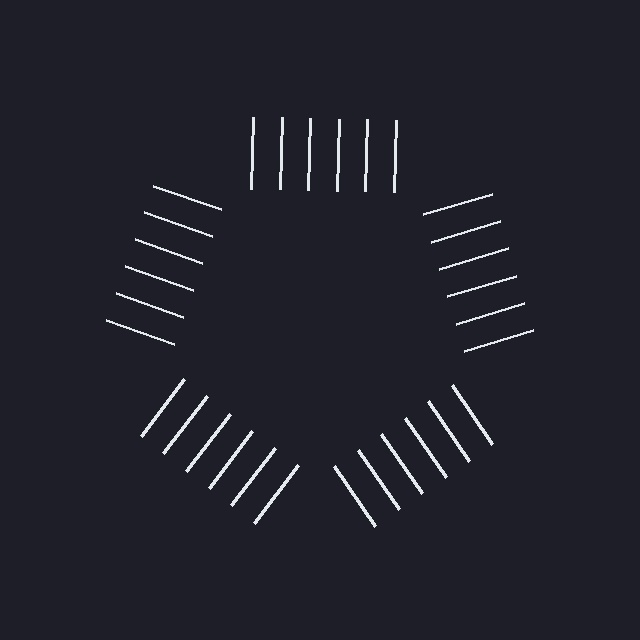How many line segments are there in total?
30 — 6 along each of the 5 edges.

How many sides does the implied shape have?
5 sides — the line-ends trace a pentagon.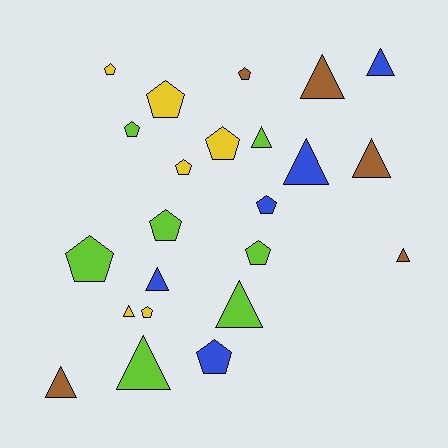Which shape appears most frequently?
Pentagon, with 12 objects.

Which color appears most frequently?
Lime, with 7 objects.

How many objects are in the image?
There are 23 objects.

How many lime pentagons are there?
There are 4 lime pentagons.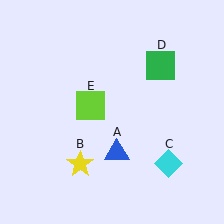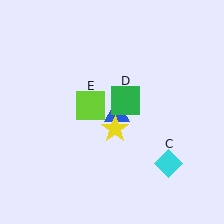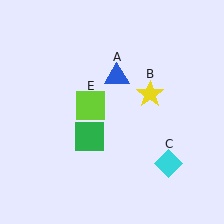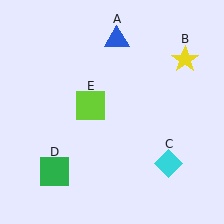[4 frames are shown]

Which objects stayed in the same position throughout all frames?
Cyan diamond (object C) and lime square (object E) remained stationary.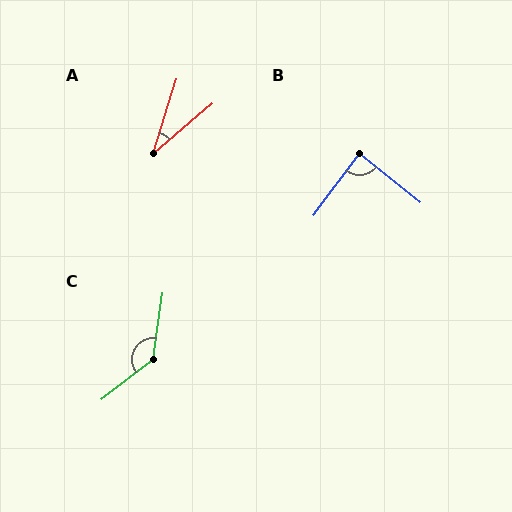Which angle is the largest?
C, at approximately 136 degrees.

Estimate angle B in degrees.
Approximately 88 degrees.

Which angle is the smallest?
A, at approximately 32 degrees.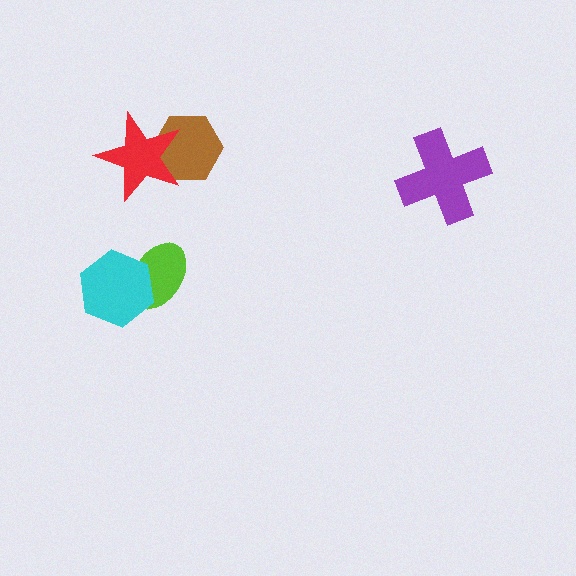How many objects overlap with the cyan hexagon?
1 object overlaps with the cyan hexagon.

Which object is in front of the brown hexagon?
The red star is in front of the brown hexagon.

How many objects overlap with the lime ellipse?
1 object overlaps with the lime ellipse.